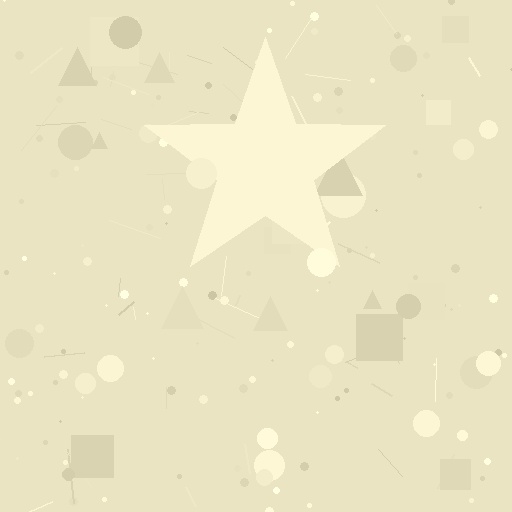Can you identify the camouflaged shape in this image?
The camouflaged shape is a star.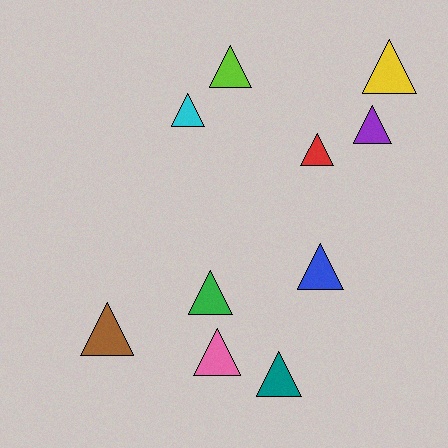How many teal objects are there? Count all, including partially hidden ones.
There is 1 teal object.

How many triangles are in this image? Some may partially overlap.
There are 10 triangles.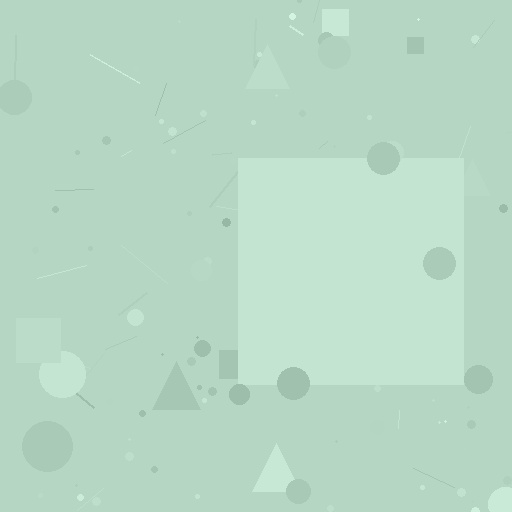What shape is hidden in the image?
A square is hidden in the image.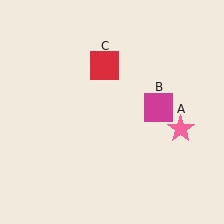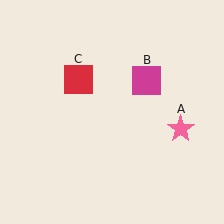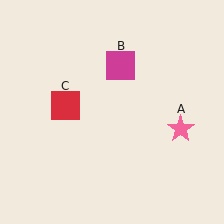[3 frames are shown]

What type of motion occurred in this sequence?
The magenta square (object B), red square (object C) rotated counterclockwise around the center of the scene.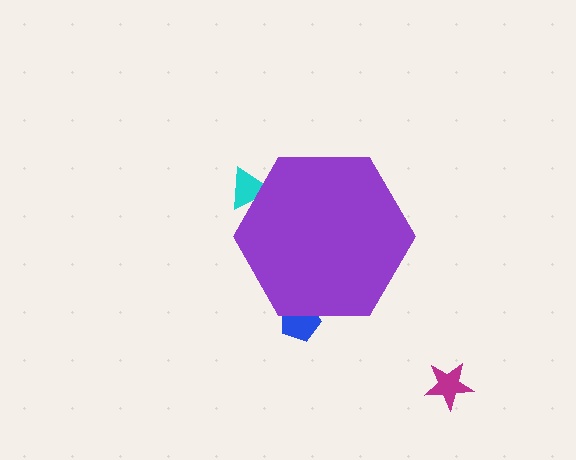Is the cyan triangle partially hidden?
Yes, the cyan triangle is partially hidden behind the purple hexagon.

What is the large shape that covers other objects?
A purple hexagon.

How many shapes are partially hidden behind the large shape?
2 shapes are partially hidden.